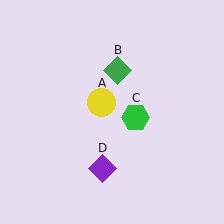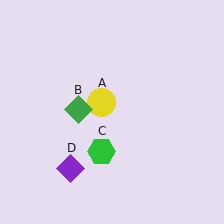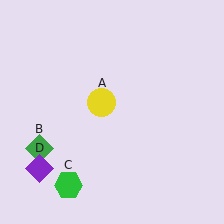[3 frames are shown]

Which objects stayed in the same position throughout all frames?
Yellow circle (object A) remained stationary.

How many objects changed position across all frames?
3 objects changed position: green diamond (object B), green hexagon (object C), purple diamond (object D).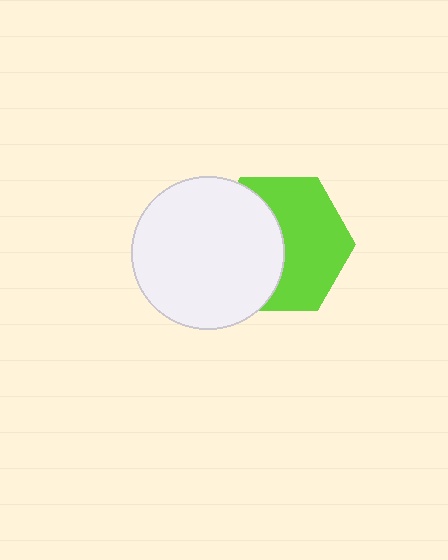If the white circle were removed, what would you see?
You would see the complete lime hexagon.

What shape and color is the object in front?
The object in front is a white circle.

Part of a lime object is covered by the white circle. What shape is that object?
It is a hexagon.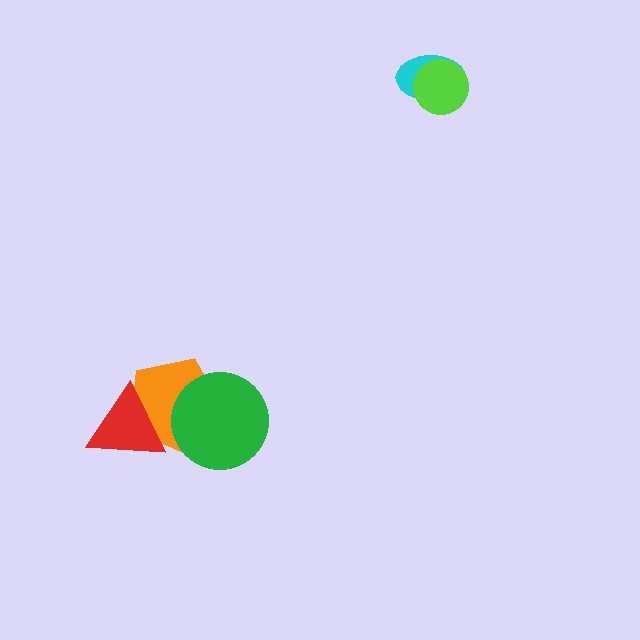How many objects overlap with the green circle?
1 object overlaps with the green circle.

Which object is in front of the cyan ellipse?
The lime circle is in front of the cyan ellipse.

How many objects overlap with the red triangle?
1 object overlaps with the red triangle.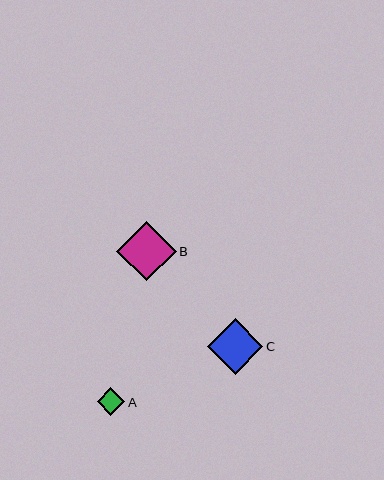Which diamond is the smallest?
Diamond A is the smallest with a size of approximately 28 pixels.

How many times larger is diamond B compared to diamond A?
Diamond B is approximately 2.1 times the size of diamond A.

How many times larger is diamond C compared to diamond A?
Diamond C is approximately 2.0 times the size of diamond A.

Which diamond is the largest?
Diamond B is the largest with a size of approximately 59 pixels.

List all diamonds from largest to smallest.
From largest to smallest: B, C, A.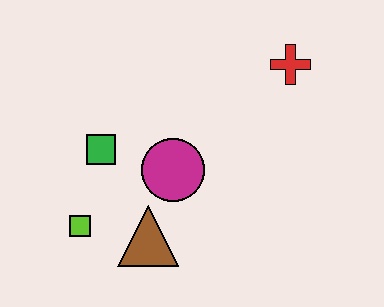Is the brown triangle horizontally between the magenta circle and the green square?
Yes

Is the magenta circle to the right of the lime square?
Yes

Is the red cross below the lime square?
No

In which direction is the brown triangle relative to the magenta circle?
The brown triangle is below the magenta circle.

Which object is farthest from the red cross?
The lime square is farthest from the red cross.